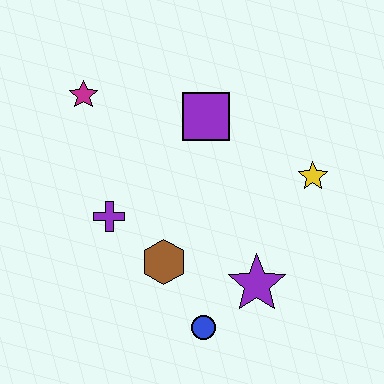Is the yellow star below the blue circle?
No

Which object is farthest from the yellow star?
The magenta star is farthest from the yellow star.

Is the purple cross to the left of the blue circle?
Yes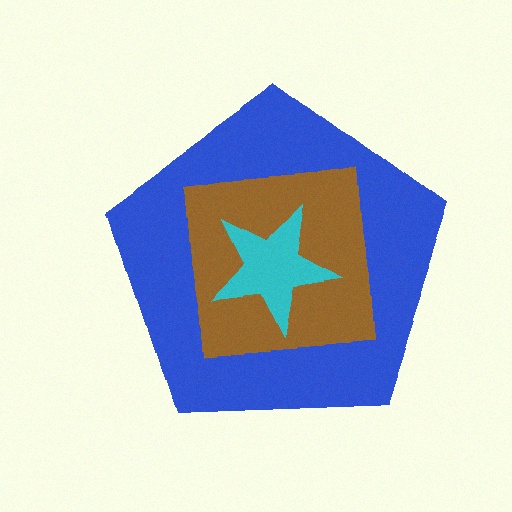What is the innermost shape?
The cyan star.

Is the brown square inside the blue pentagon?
Yes.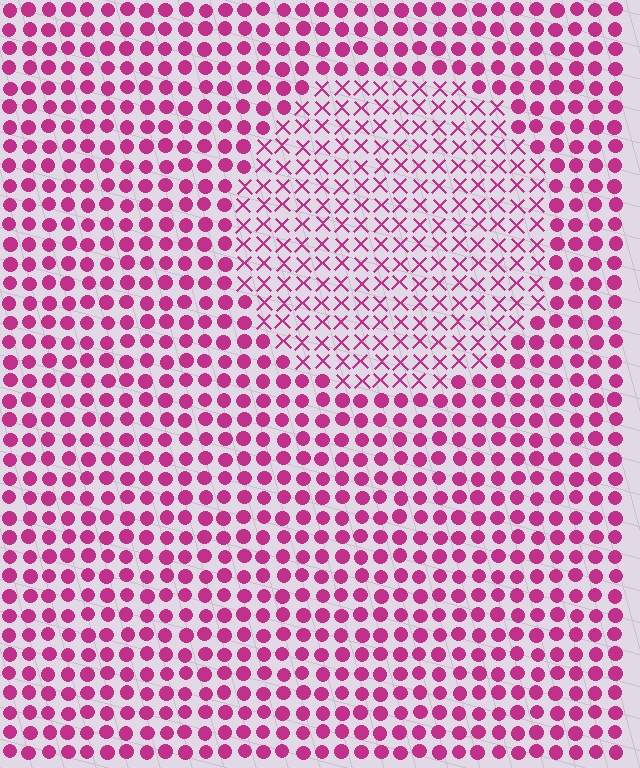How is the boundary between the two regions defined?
The boundary is defined by a change in element shape: X marks inside vs. circles outside. All elements share the same color and spacing.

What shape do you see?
I see a circle.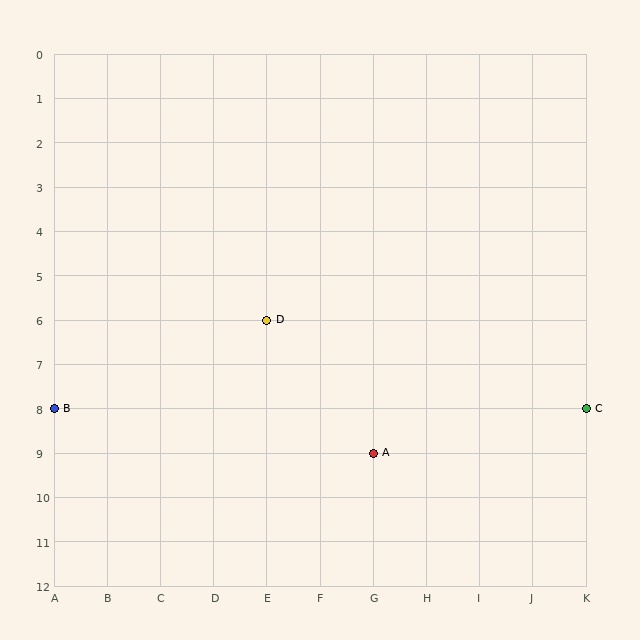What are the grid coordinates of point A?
Point A is at grid coordinates (G, 9).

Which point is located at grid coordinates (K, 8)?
Point C is at (K, 8).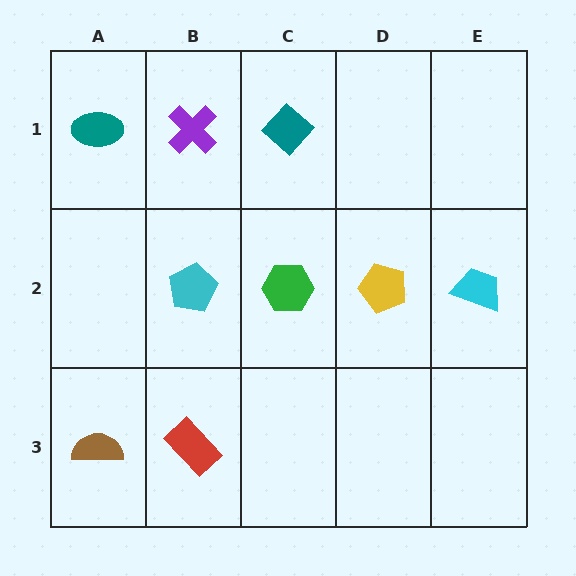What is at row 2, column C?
A green hexagon.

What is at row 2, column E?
A cyan trapezoid.